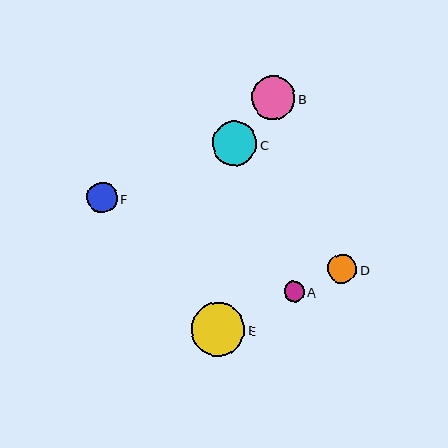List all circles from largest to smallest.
From largest to smallest: E, C, B, F, D, A.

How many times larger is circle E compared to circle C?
Circle E is approximately 1.2 times the size of circle C.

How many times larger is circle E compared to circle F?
Circle E is approximately 1.8 times the size of circle F.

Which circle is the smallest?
Circle A is the smallest with a size of approximately 20 pixels.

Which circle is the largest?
Circle E is the largest with a size of approximately 54 pixels.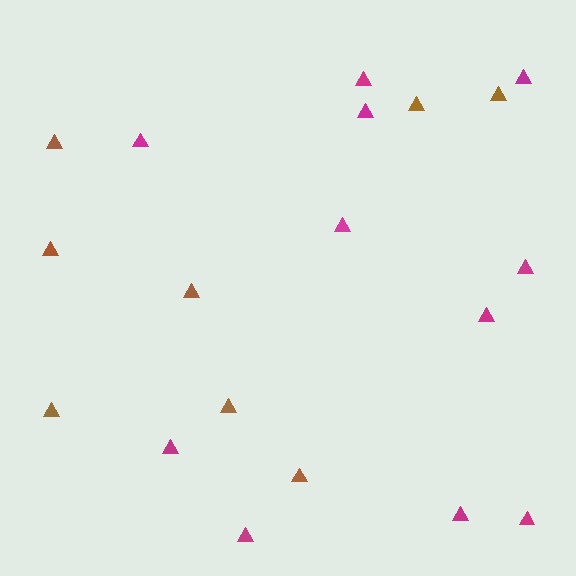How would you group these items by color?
There are 2 groups: one group of brown triangles (8) and one group of magenta triangles (11).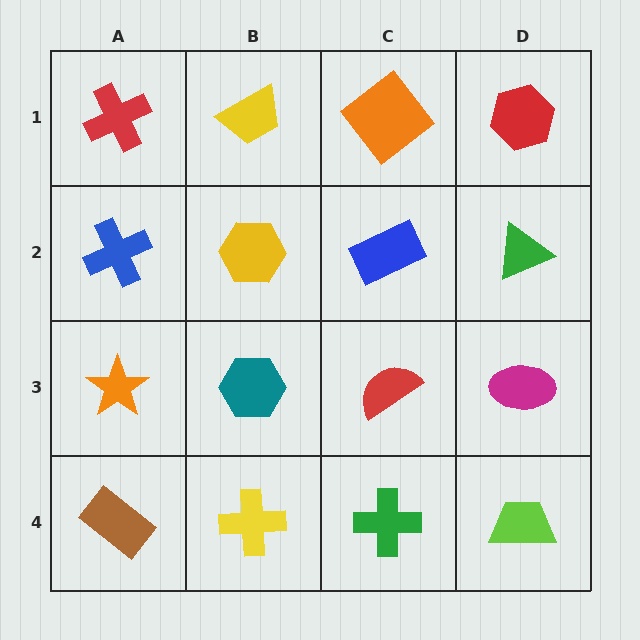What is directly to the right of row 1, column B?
An orange diamond.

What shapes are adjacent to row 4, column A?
An orange star (row 3, column A), a yellow cross (row 4, column B).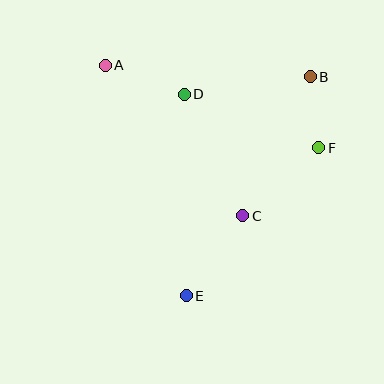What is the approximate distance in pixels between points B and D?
The distance between B and D is approximately 127 pixels.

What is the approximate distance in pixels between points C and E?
The distance between C and E is approximately 98 pixels.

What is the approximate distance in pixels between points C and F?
The distance between C and F is approximately 102 pixels.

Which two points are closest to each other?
Points B and F are closest to each other.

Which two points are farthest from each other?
Points B and E are farthest from each other.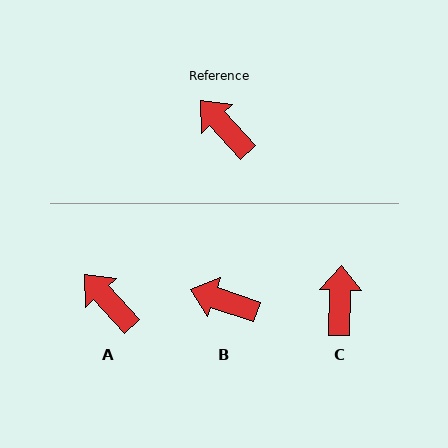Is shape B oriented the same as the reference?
No, it is off by about 28 degrees.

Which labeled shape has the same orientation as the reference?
A.